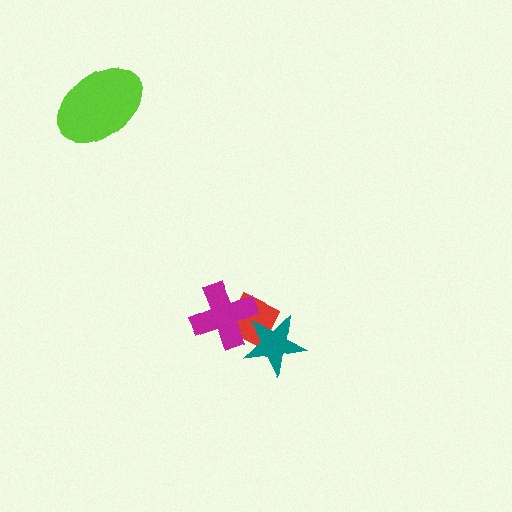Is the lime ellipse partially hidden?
No, no other shape covers it.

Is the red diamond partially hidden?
Yes, it is partially covered by another shape.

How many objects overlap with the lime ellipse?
0 objects overlap with the lime ellipse.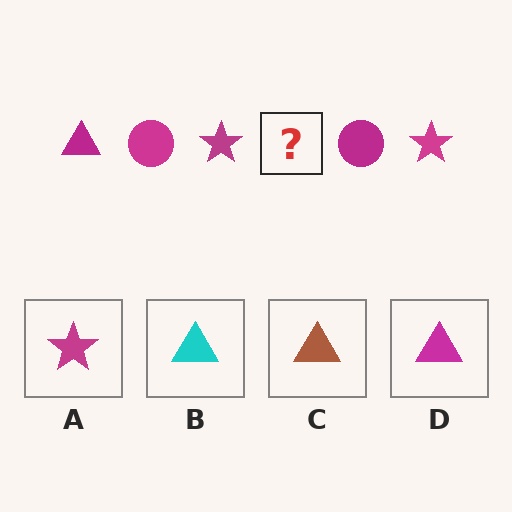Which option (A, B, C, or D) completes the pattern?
D.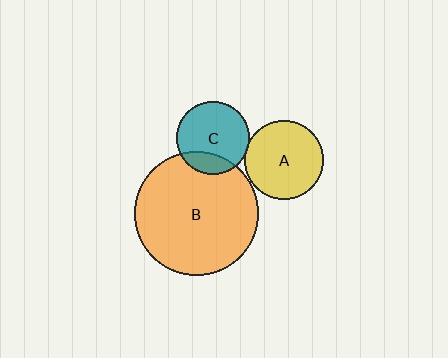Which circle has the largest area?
Circle B (orange).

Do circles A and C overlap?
Yes.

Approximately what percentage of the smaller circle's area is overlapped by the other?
Approximately 5%.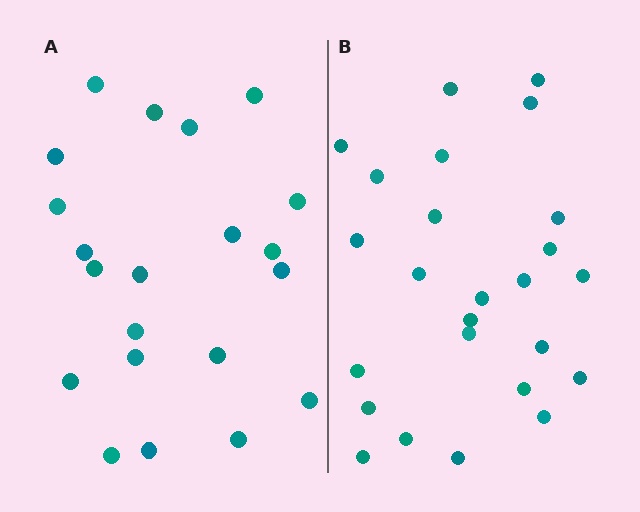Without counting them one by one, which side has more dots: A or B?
Region B (the right region) has more dots.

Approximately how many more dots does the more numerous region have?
Region B has about 4 more dots than region A.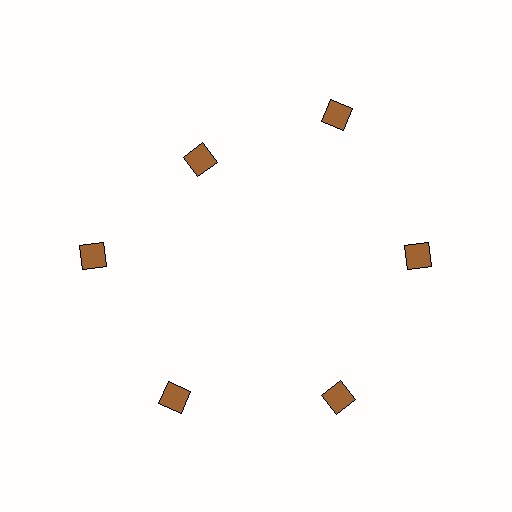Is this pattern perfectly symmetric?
No. The 6 brown diamonds are arranged in a ring, but one element near the 11 o'clock position is pulled inward toward the center, breaking the 6-fold rotational symmetry.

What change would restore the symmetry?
The symmetry would be restored by moving it outward, back onto the ring so that all 6 diamonds sit at equal angles and equal distance from the center.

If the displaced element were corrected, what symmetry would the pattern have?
It would have 6-fold rotational symmetry — the pattern would map onto itself every 60 degrees.